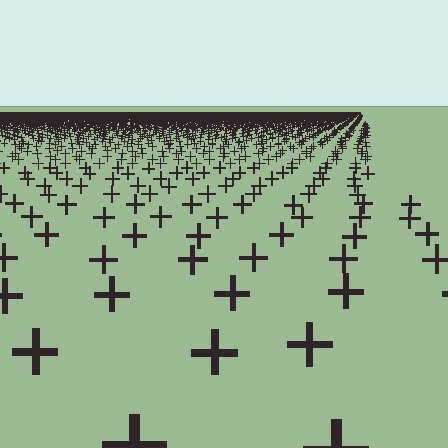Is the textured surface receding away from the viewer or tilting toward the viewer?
The surface is receding away from the viewer. Texture elements get smaller and denser toward the top.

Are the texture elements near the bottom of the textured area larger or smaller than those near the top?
Larger. Near the bottom, elements are closer to the viewer and appear at a bigger on-screen size.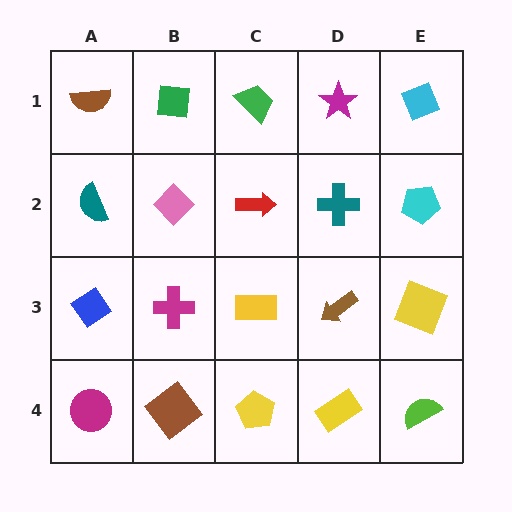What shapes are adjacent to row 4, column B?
A magenta cross (row 3, column B), a magenta circle (row 4, column A), a yellow pentagon (row 4, column C).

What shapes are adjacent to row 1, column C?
A red arrow (row 2, column C), a green square (row 1, column B), a magenta star (row 1, column D).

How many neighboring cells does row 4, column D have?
3.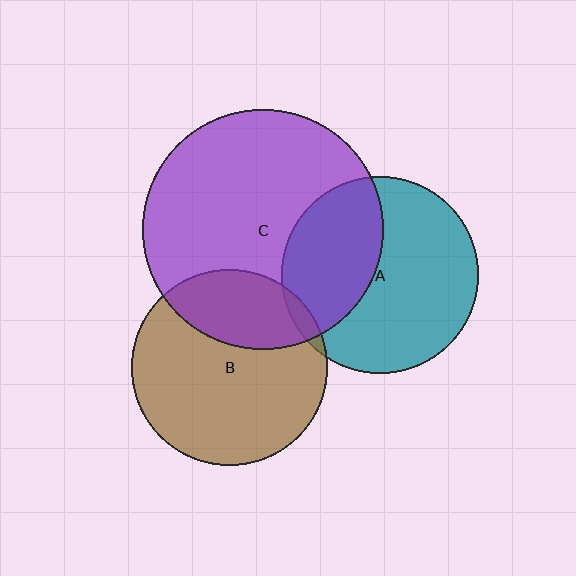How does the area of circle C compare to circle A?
Approximately 1.5 times.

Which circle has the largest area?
Circle C (purple).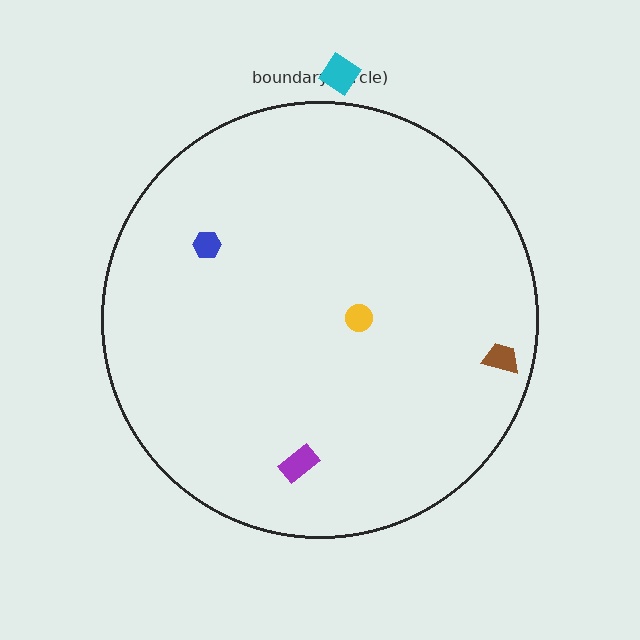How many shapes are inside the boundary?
4 inside, 1 outside.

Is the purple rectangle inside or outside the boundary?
Inside.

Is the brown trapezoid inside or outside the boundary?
Inside.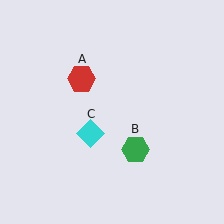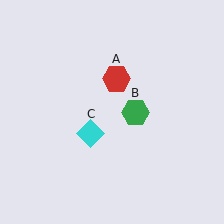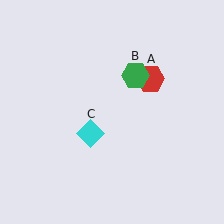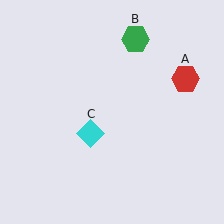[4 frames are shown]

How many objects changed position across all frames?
2 objects changed position: red hexagon (object A), green hexagon (object B).